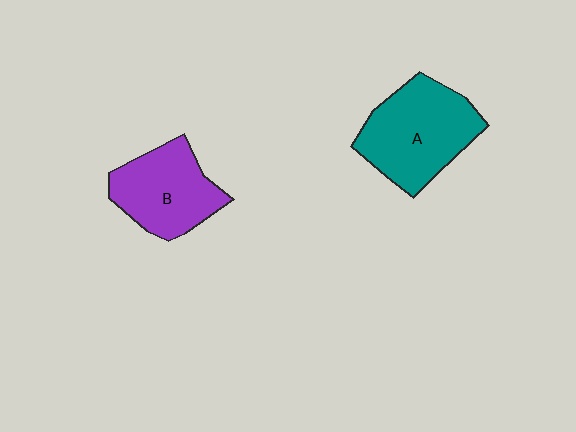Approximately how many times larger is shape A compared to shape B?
Approximately 1.2 times.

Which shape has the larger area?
Shape A (teal).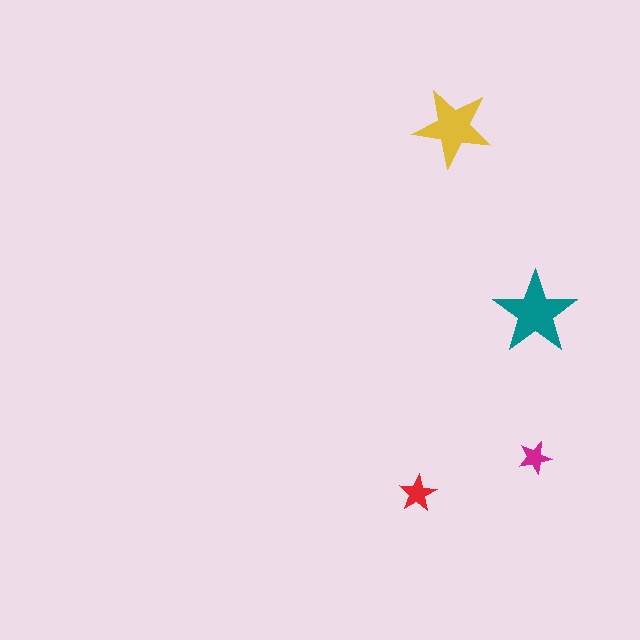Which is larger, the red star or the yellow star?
The yellow one.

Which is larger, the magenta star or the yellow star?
The yellow one.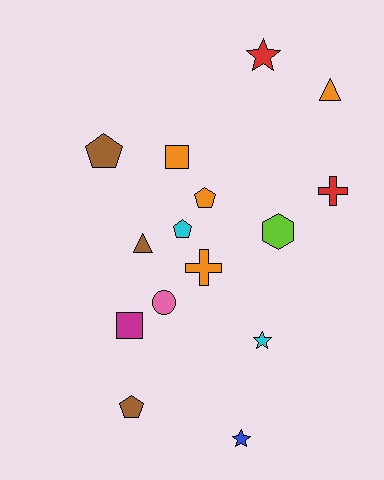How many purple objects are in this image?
There are no purple objects.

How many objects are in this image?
There are 15 objects.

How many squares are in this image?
There are 2 squares.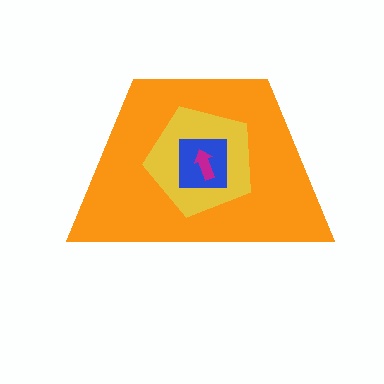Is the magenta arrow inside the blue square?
Yes.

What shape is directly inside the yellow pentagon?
The blue square.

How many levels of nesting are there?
4.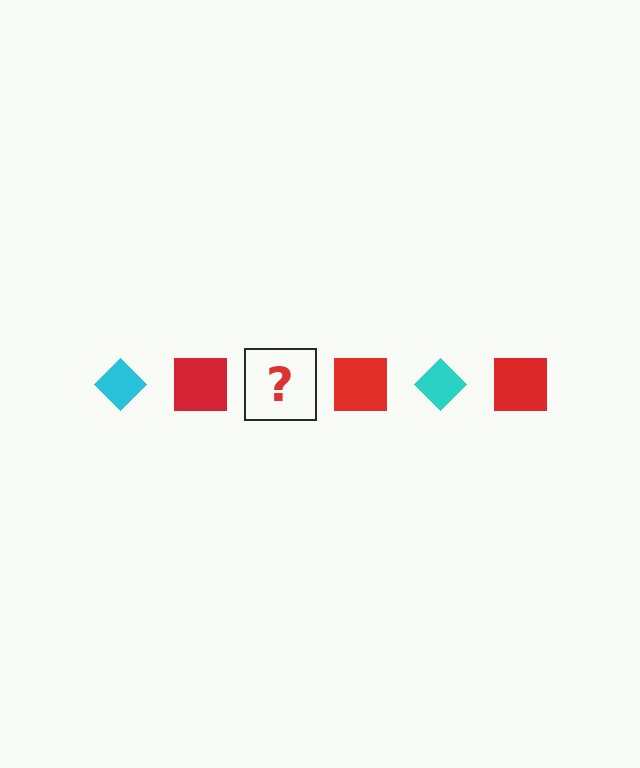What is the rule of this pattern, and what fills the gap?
The rule is that the pattern alternates between cyan diamond and red square. The gap should be filled with a cyan diamond.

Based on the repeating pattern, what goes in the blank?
The blank should be a cyan diamond.